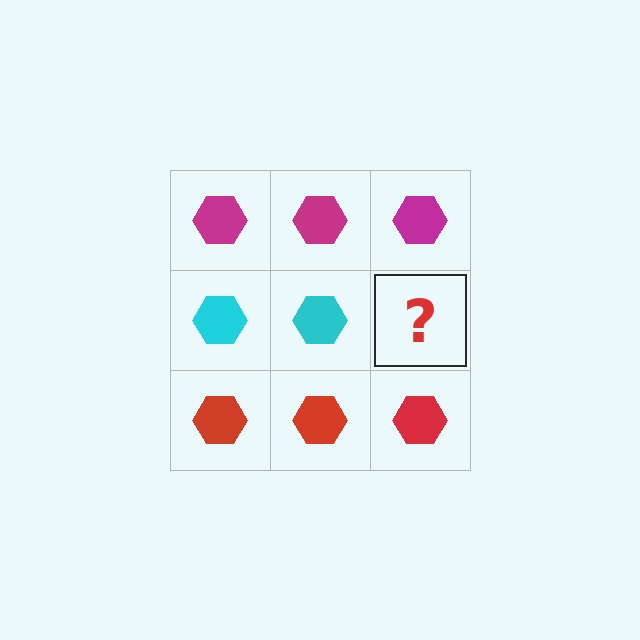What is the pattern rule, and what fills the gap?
The rule is that each row has a consistent color. The gap should be filled with a cyan hexagon.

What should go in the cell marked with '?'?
The missing cell should contain a cyan hexagon.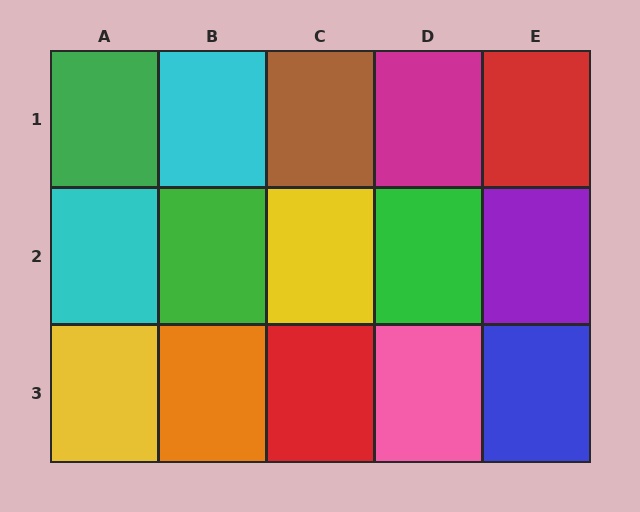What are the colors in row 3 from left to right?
Yellow, orange, red, pink, blue.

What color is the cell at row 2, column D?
Green.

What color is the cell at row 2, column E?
Purple.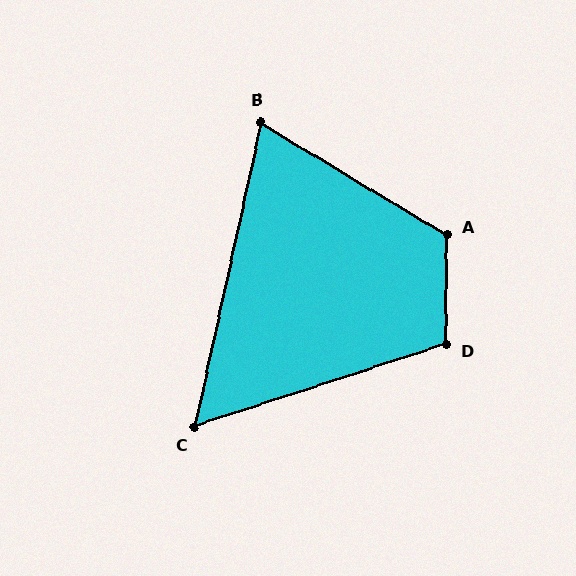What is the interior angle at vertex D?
Approximately 109 degrees (obtuse).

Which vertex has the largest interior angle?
A, at approximately 120 degrees.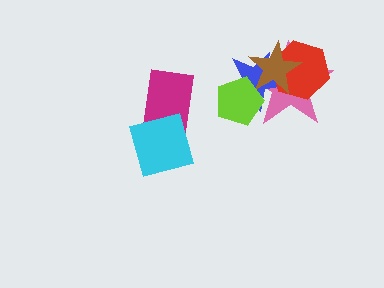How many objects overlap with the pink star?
4 objects overlap with the pink star.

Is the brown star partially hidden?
Yes, it is partially covered by another shape.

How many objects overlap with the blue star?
4 objects overlap with the blue star.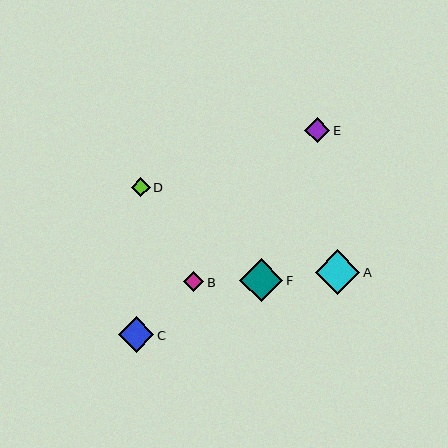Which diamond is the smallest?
Diamond D is the smallest with a size of approximately 19 pixels.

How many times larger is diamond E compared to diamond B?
Diamond E is approximately 1.2 times the size of diamond B.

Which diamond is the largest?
Diamond A is the largest with a size of approximately 45 pixels.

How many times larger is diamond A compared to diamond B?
Diamond A is approximately 2.2 times the size of diamond B.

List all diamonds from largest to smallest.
From largest to smallest: A, F, C, E, B, D.